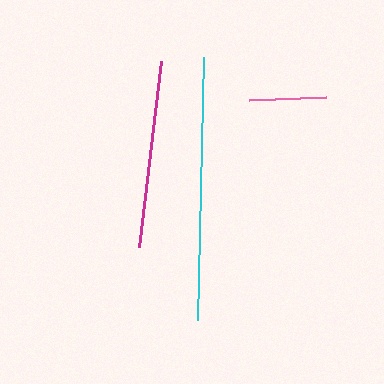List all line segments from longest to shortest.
From longest to shortest: cyan, magenta, pink.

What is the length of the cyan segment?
The cyan segment is approximately 263 pixels long.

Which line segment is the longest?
The cyan line is the longest at approximately 263 pixels.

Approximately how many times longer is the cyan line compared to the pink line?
The cyan line is approximately 3.4 times the length of the pink line.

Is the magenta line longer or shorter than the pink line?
The magenta line is longer than the pink line.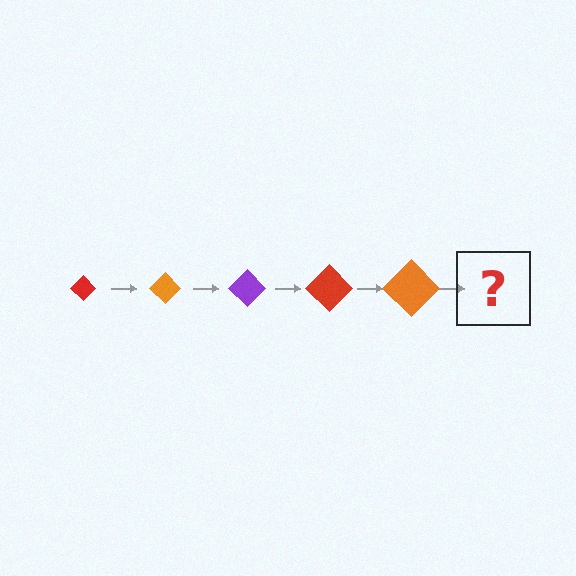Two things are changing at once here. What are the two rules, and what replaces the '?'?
The two rules are that the diamond grows larger each step and the color cycles through red, orange, and purple. The '?' should be a purple diamond, larger than the previous one.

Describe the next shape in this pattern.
It should be a purple diamond, larger than the previous one.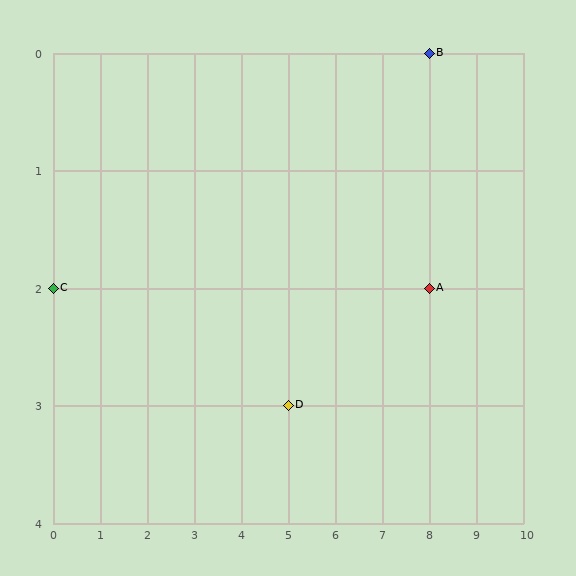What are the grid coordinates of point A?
Point A is at grid coordinates (8, 2).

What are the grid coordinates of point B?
Point B is at grid coordinates (8, 0).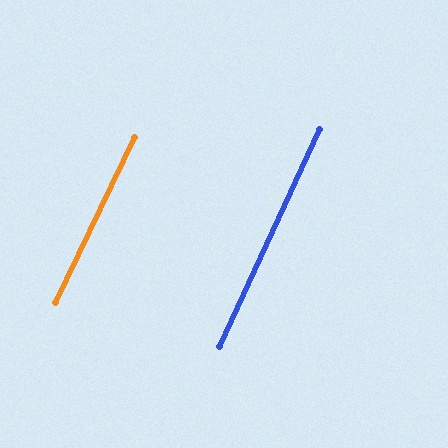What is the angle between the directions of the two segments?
Approximately 1 degree.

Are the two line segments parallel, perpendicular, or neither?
Parallel — their directions differ by only 1.0°.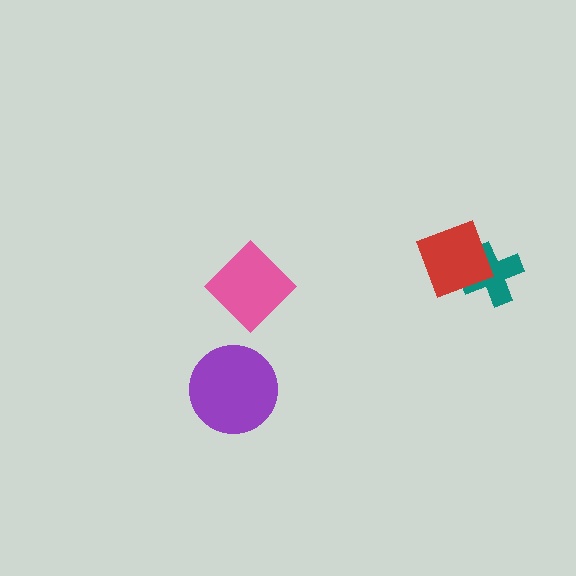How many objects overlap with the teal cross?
1 object overlaps with the teal cross.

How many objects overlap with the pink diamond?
0 objects overlap with the pink diamond.